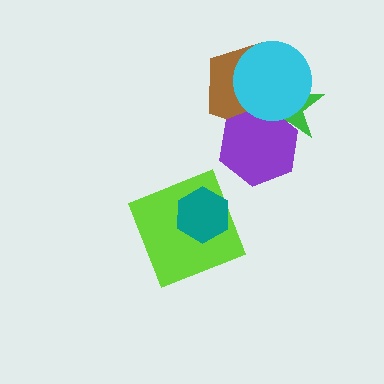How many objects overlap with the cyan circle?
3 objects overlap with the cyan circle.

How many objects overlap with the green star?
3 objects overlap with the green star.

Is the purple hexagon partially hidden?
Yes, it is partially covered by another shape.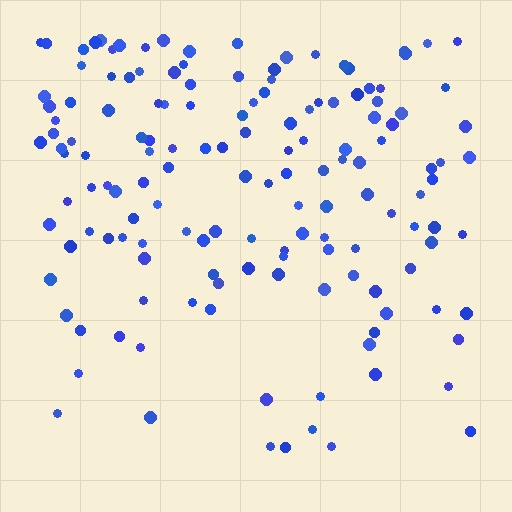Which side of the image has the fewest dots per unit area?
The bottom.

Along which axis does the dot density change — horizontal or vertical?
Vertical.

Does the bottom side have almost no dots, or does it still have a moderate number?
Still a moderate number, just noticeably fewer than the top.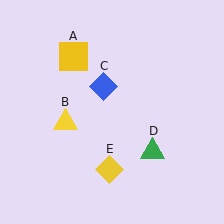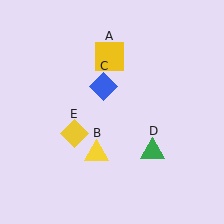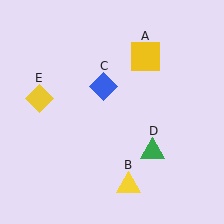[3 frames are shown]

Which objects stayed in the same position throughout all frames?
Blue diamond (object C) and green triangle (object D) remained stationary.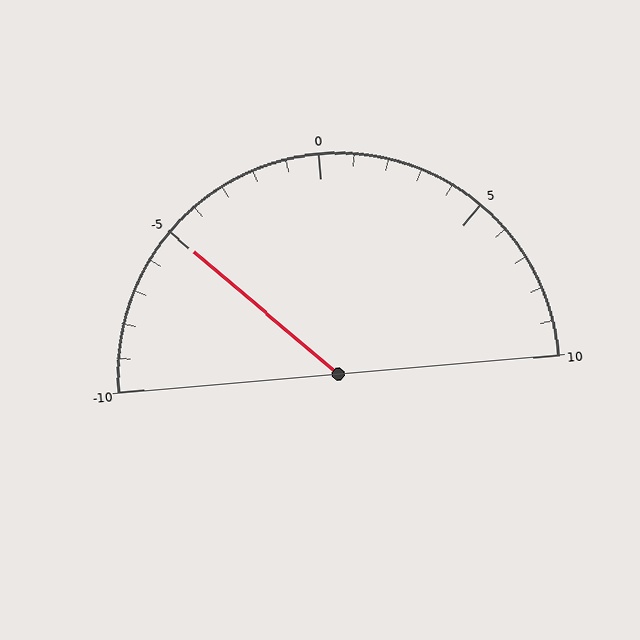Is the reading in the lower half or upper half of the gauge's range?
The reading is in the lower half of the range (-10 to 10).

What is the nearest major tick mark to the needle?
The nearest major tick mark is -5.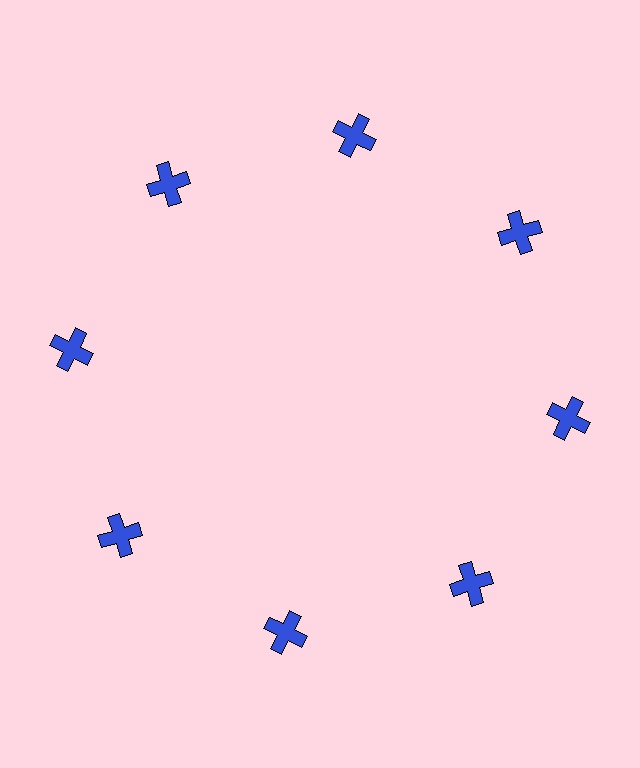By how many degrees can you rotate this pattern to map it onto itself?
The pattern maps onto itself every 45 degrees of rotation.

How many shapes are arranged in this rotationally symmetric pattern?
There are 8 shapes, arranged in 8 groups of 1.